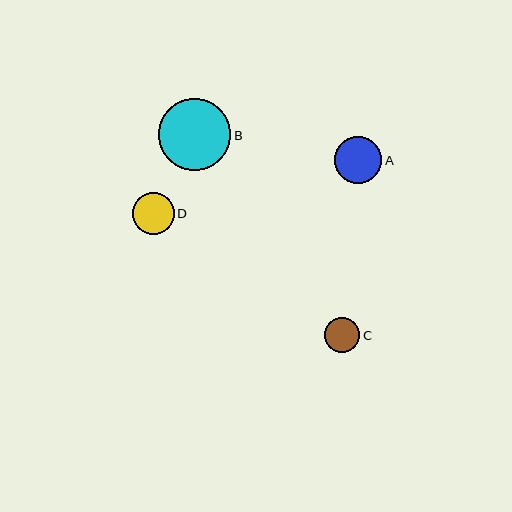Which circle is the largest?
Circle B is the largest with a size of approximately 72 pixels.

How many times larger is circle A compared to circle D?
Circle A is approximately 1.1 times the size of circle D.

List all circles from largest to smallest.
From largest to smallest: B, A, D, C.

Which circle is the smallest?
Circle C is the smallest with a size of approximately 36 pixels.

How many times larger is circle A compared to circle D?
Circle A is approximately 1.1 times the size of circle D.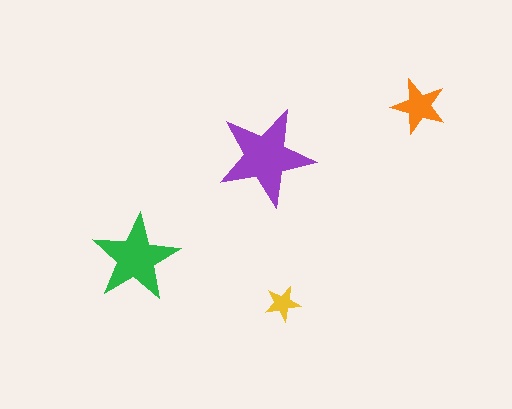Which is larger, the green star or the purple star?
The purple one.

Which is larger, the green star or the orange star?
The green one.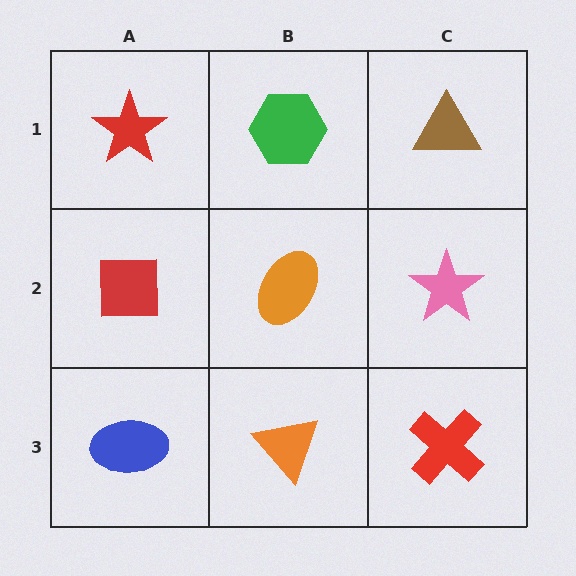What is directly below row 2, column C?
A red cross.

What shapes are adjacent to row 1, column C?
A pink star (row 2, column C), a green hexagon (row 1, column B).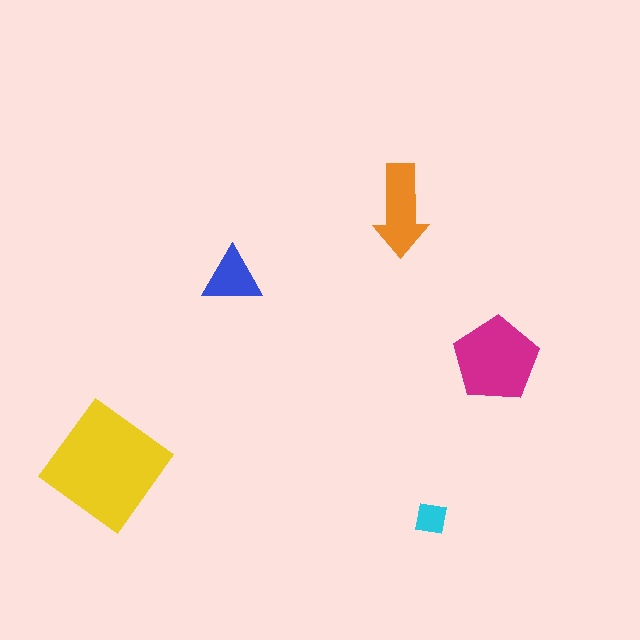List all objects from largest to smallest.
The yellow diamond, the magenta pentagon, the orange arrow, the blue triangle, the cyan square.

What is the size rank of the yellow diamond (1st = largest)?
1st.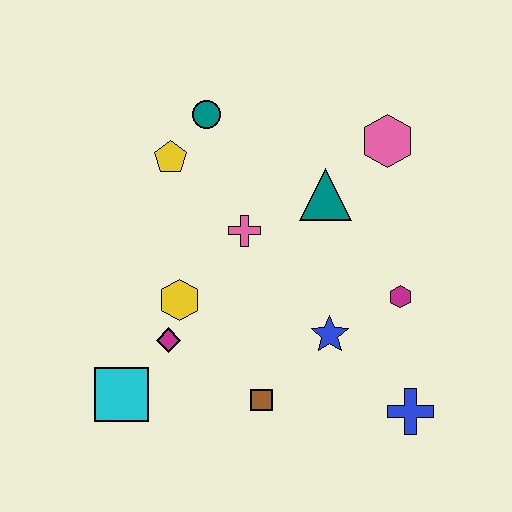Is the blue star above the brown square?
Yes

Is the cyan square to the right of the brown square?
No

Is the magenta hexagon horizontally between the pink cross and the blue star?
No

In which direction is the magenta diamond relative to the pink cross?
The magenta diamond is below the pink cross.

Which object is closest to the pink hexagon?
The teal triangle is closest to the pink hexagon.